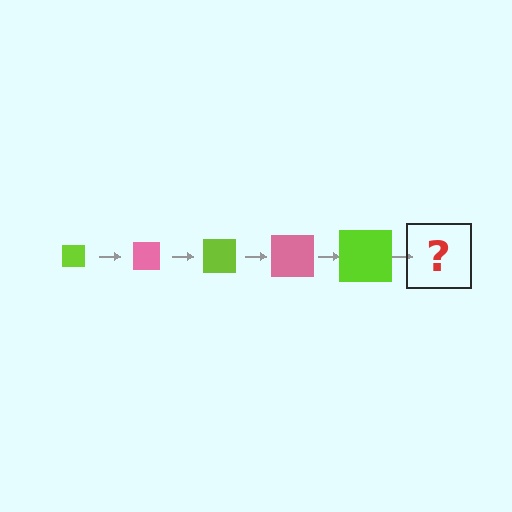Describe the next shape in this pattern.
It should be a pink square, larger than the previous one.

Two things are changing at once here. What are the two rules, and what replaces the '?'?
The two rules are that the square grows larger each step and the color cycles through lime and pink. The '?' should be a pink square, larger than the previous one.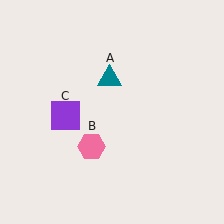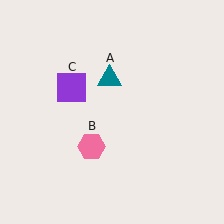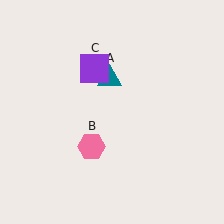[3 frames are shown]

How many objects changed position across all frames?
1 object changed position: purple square (object C).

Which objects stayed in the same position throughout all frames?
Teal triangle (object A) and pink hexagon (object B) remained stationary.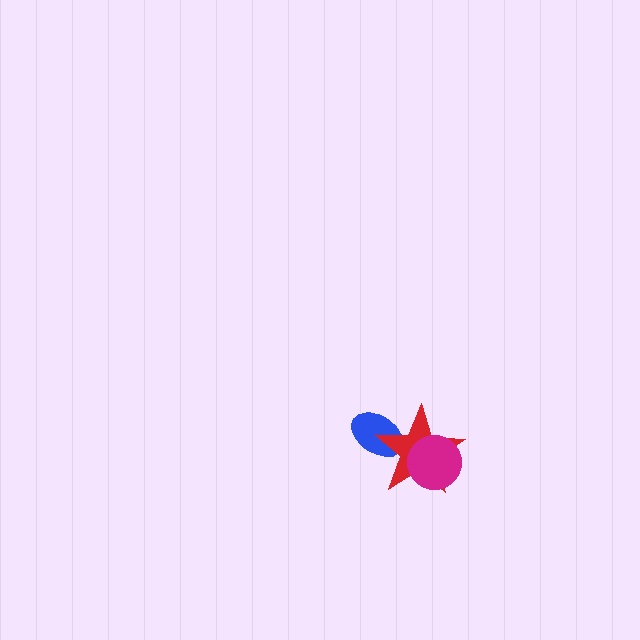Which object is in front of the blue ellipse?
The red star is in front of the blue ellipse.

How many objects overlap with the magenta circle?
1 object overlaps with the magenta circle.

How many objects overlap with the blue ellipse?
1 object overlaps with the blue ellipse.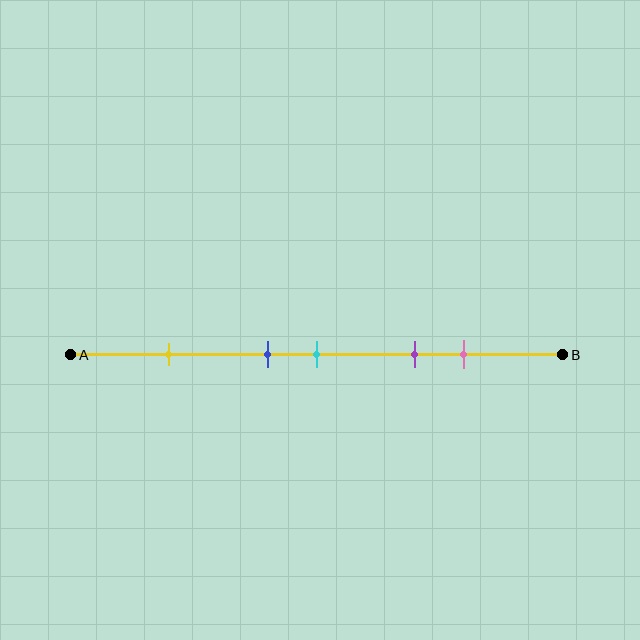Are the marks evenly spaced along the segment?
No, the marks are not evenly spaced.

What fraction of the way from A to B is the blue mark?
The blue mark is approximately 40% (0.4) of the way from A to B.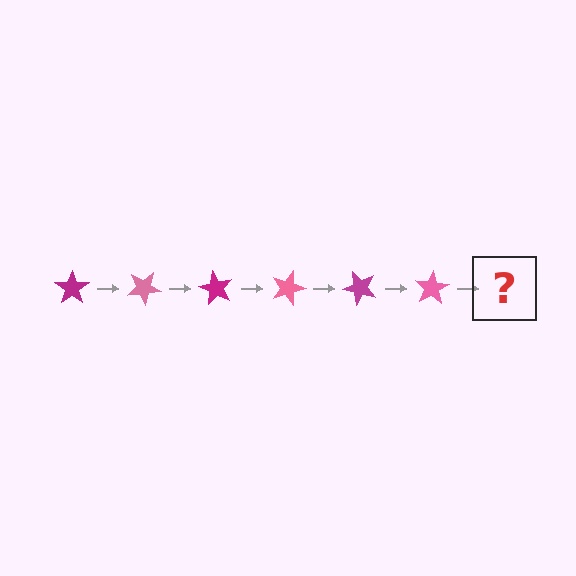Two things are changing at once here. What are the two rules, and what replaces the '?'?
The two rules are that it rotates 30 degrees each step and the color cycles through magenta and pink. The '?' should be a magenta star, rotated 180 degrees from the start.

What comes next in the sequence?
The next element should be a magenta star, rotated 180 degrees from the start.